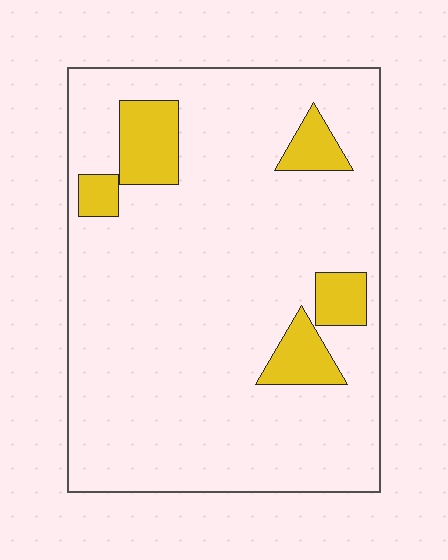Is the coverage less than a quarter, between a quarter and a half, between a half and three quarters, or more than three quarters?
Less than a quarter.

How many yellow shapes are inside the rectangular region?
5.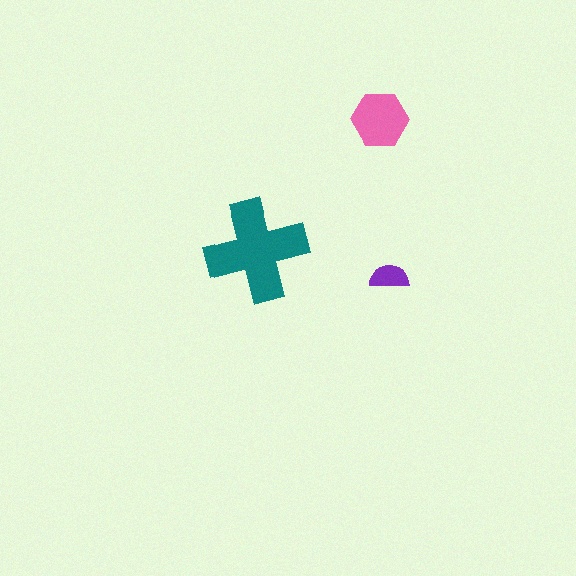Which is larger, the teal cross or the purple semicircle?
The teal cross.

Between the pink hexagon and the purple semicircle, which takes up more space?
The pink hexagon.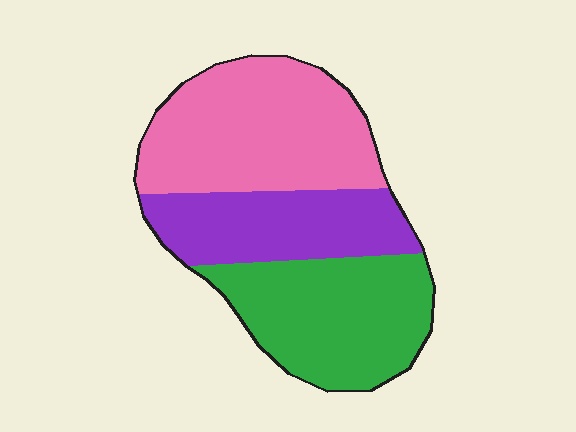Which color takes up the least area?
Purple, at roughly 25%.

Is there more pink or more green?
Pink.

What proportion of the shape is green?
Green takes up about one third (1/3) of the shape.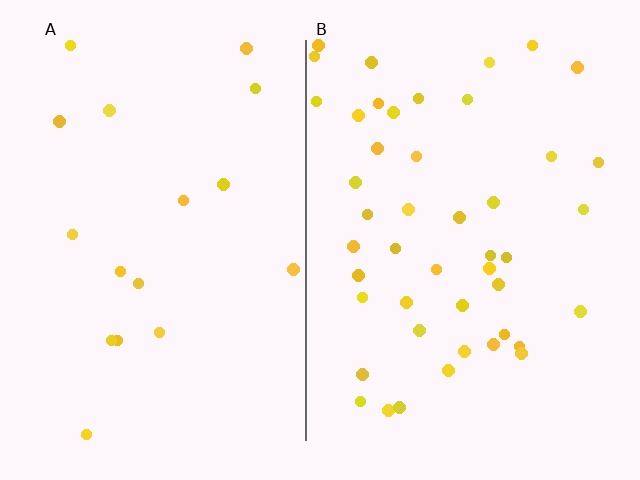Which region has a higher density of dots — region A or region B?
B (the right).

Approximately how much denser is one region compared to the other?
Approximately 2.7× — region B over region A.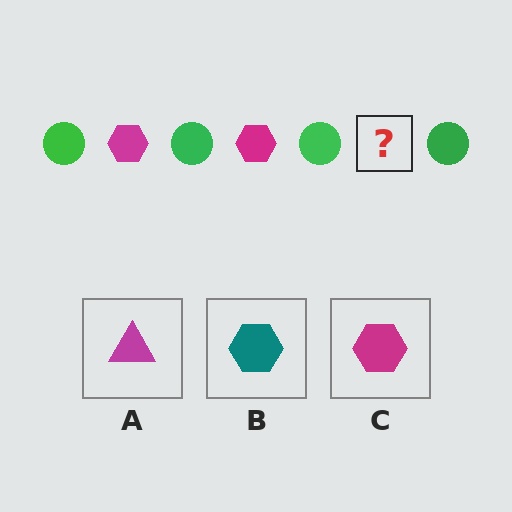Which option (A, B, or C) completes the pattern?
C.